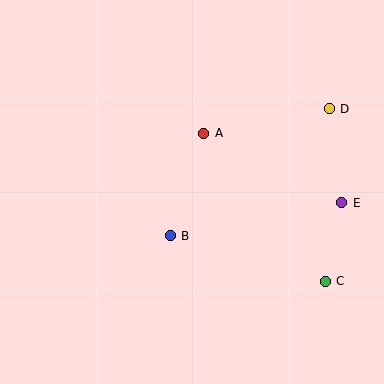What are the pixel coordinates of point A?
Point A is at (204, 133).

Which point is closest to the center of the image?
Point B at (170, 236) is closest to the center.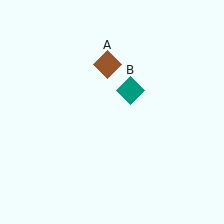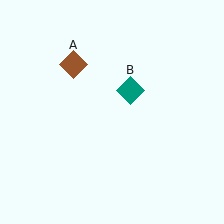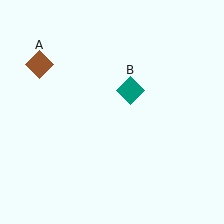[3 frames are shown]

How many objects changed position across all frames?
1 object changed position: brown diamond (object A).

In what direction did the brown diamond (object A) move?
The brown diamond (object A) moved left.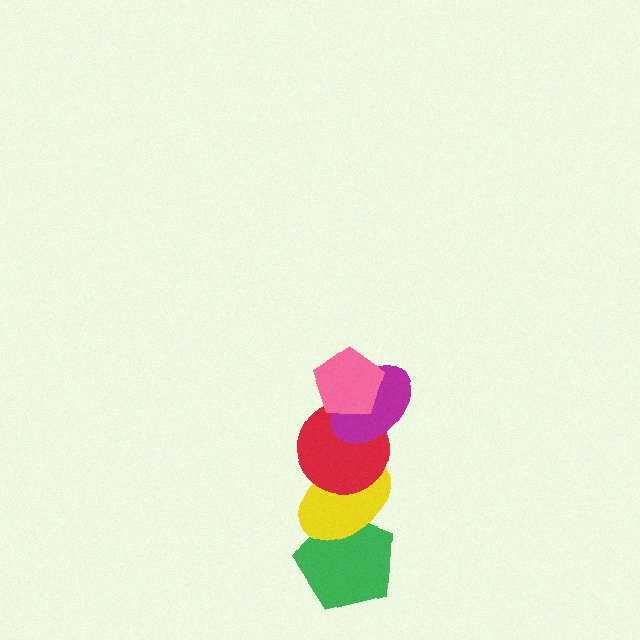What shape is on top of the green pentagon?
The yellow ellipse is on top of the green pentagon.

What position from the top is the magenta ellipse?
The magenta ellipse is 2nd from the top.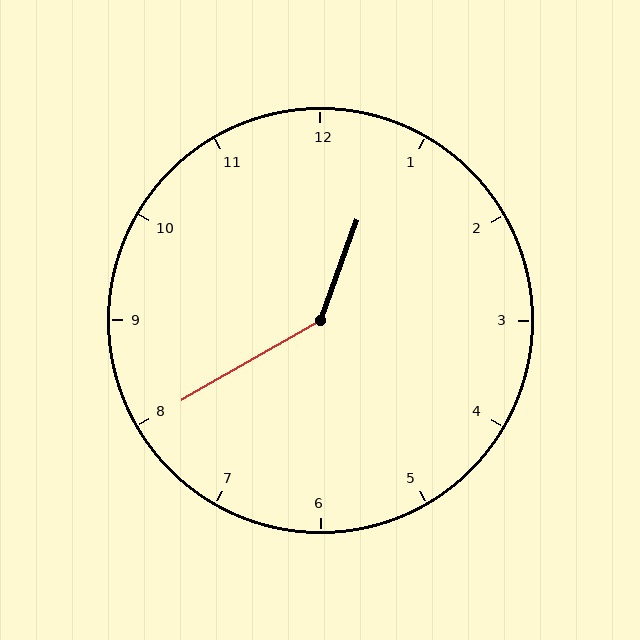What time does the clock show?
12:40.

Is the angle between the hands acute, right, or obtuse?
It is obtuse.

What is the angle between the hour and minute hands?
Approximately 140 degrees.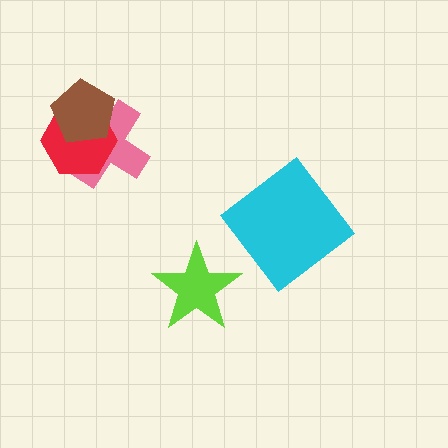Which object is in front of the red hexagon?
The brown pentagon is in front of the red hexagon.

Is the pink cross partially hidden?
Yes, it is partially covered by another shape.